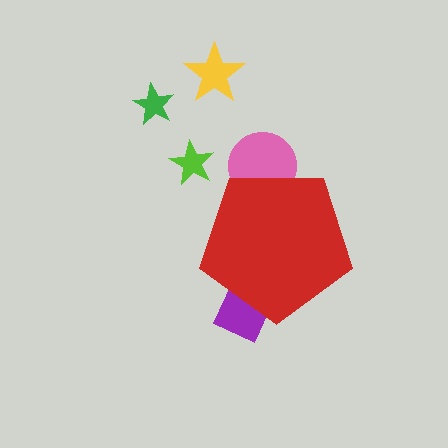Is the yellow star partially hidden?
No, the yellow star is fully visible.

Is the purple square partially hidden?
Yes, the purple square is partially hidden behind the red pentagon.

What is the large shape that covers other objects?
A red pentagon.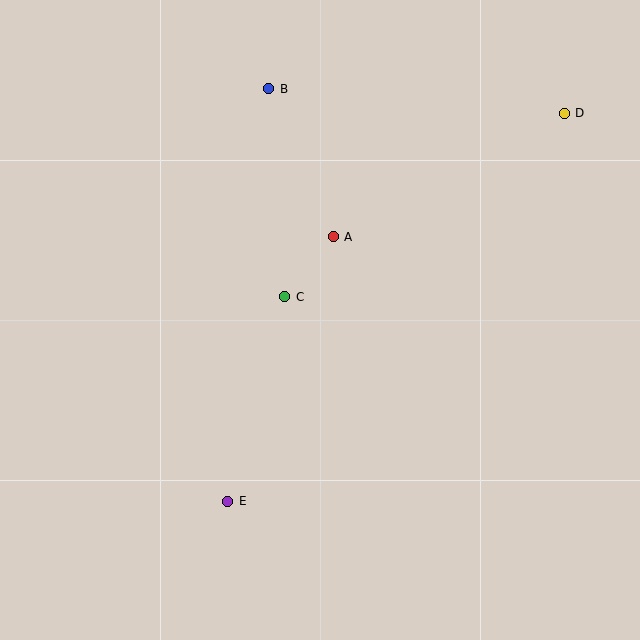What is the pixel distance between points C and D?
The distance between C and D is 334 pixels.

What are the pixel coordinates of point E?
Point E is at (228, 501).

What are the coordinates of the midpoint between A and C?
The midpoint between A and C is at (309, 267).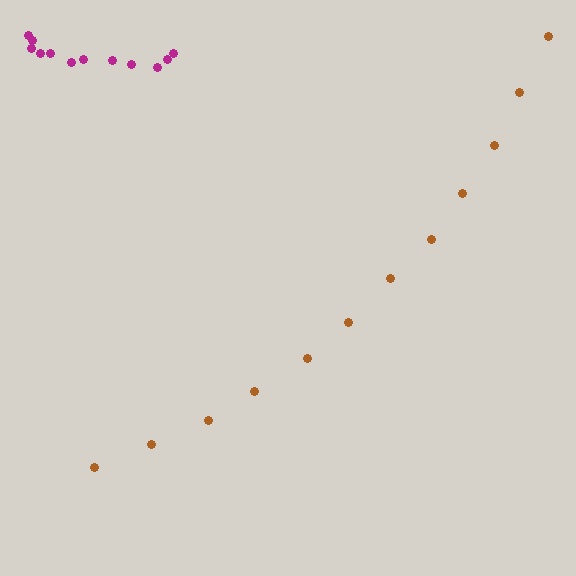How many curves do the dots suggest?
There are 2 distinct paths.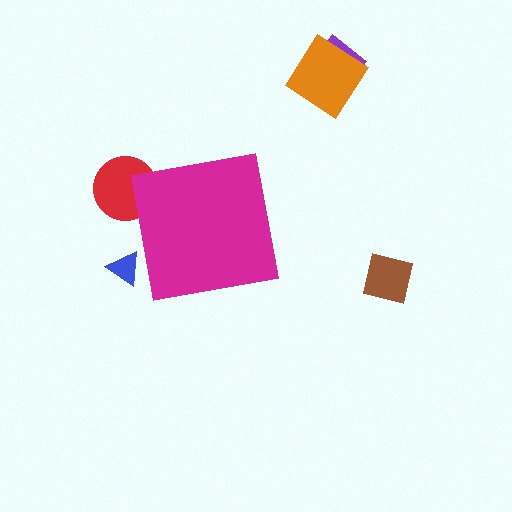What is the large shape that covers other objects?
A magenta square.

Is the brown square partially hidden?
No, the brown square is fully visible.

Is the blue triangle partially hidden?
Yes, the blue triangle is partially hidden behind the magenta square.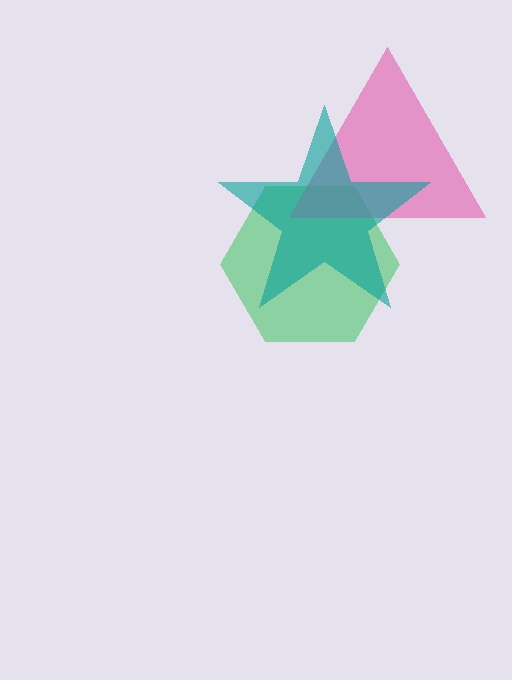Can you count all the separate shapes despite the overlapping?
Yes, there are 3 separate shapes.